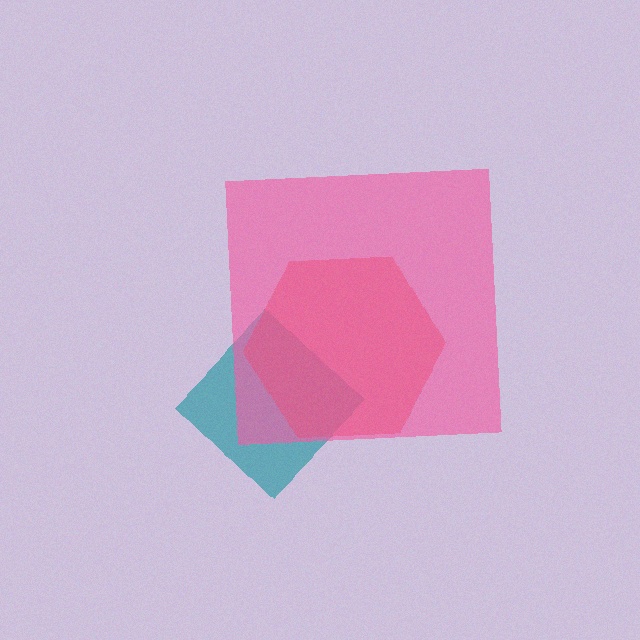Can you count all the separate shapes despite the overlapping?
Yes, there are 3 separate shapes.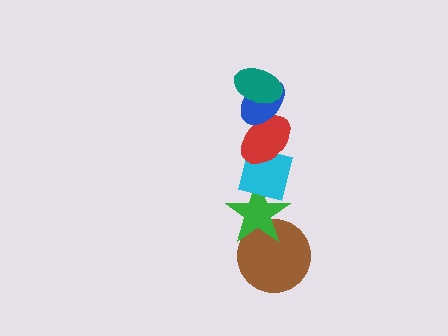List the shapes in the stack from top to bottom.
From top to bottom: the teal ellipse, the blue ellipse, the red ellipse, the cyan square, the green star, the brown circle.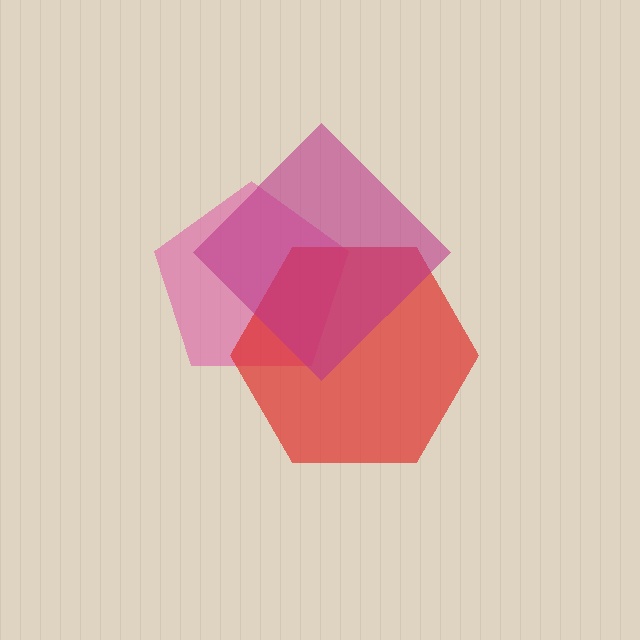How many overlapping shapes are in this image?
There are 3 overlapping shapes in the image.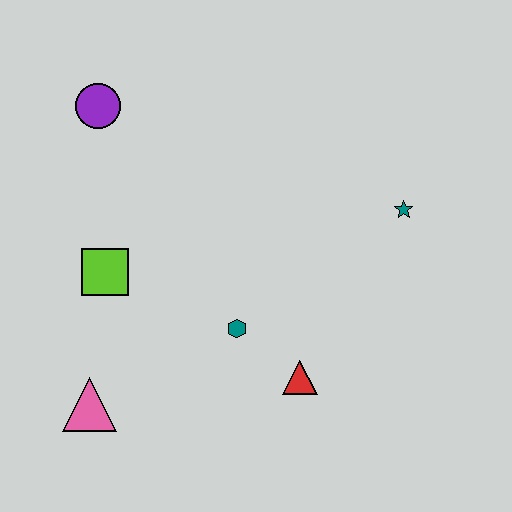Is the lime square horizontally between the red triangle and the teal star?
No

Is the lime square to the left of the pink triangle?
No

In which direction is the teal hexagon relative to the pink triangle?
The teal hexagon is to the right of the pink triangle.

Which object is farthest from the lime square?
The teal star is farthest from the lime square.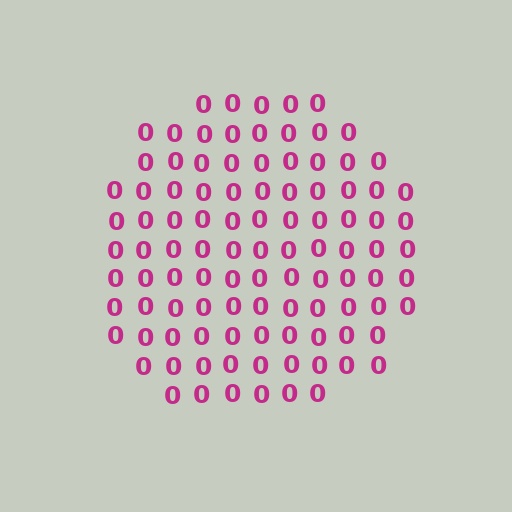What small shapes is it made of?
It is made of small digit 0's.